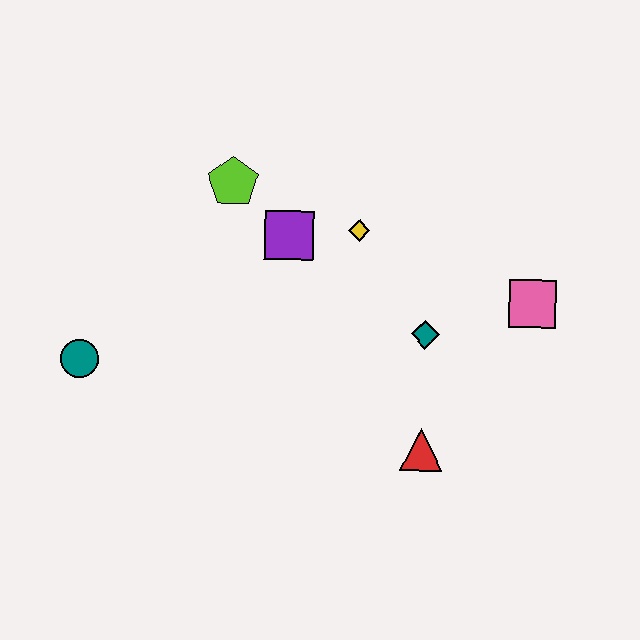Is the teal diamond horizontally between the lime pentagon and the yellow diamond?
No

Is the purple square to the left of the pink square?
Yes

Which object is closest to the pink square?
The teal diamond is closest to the pink square.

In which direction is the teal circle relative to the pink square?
The teal circle is to the left of the pink square.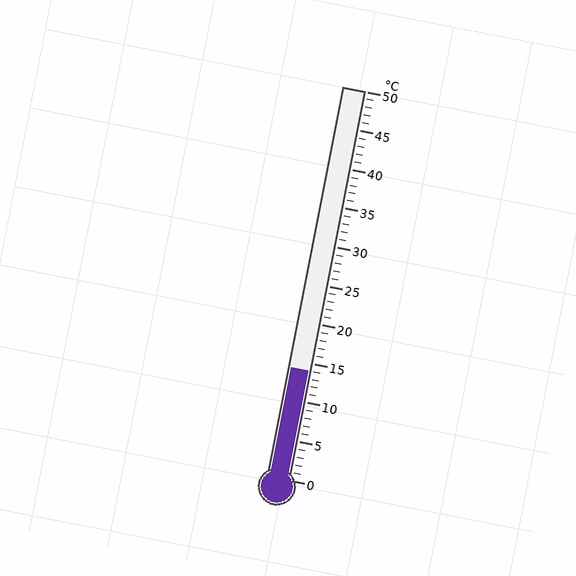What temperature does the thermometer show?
The thermometer shows approximately 14°C.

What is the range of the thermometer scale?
The thermometer scale ranges from 0°C to 50°C.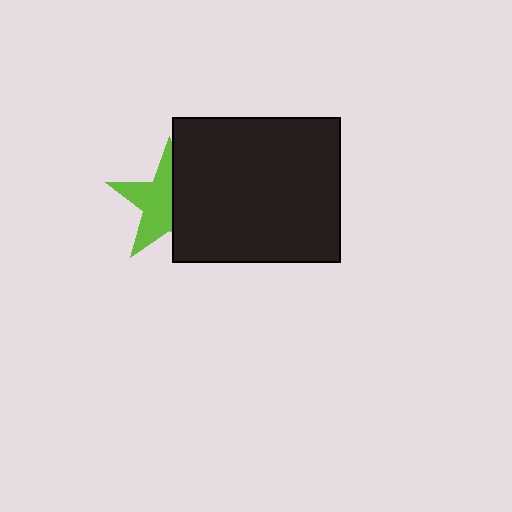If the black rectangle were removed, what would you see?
You would see the complete lime star.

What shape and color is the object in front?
The object in front is a black rectangle.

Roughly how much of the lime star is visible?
About half of it is visible (roughly 54%).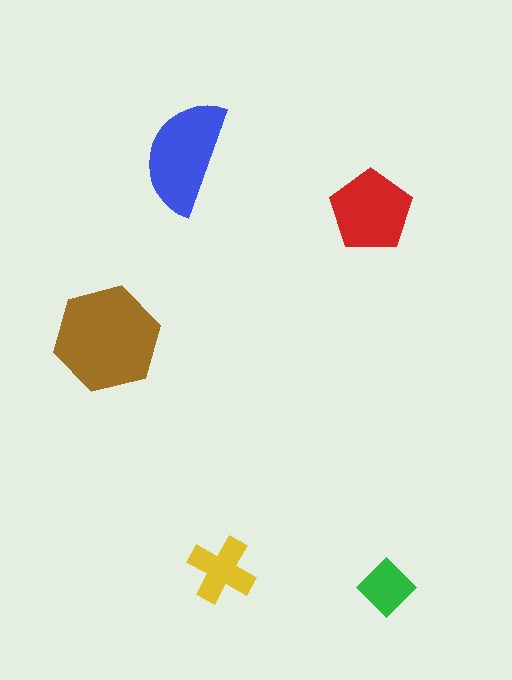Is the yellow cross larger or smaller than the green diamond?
Larger.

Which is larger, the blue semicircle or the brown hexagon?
The brown hexagon.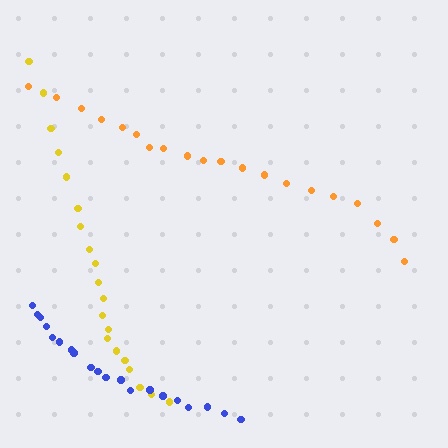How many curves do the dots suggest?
There are 3 distinct paths.